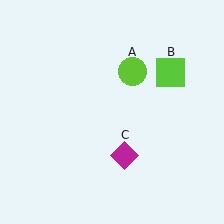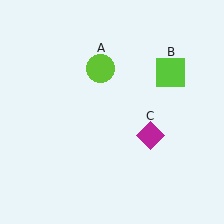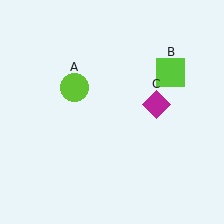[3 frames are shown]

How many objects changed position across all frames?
2 objects changed position: lime circle (object A), magenta diamond (object C).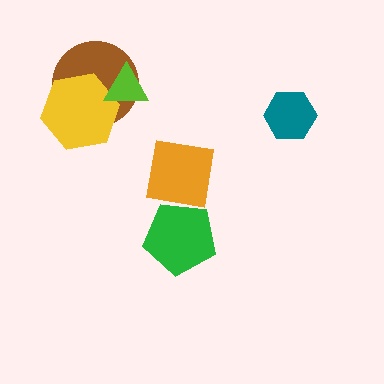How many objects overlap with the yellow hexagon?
2 objects overlap with the yellow hexagon.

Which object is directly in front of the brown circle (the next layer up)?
The yellow hexagon is directly in front of the brown circle.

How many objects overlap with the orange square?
0 objects overlap with the orange square.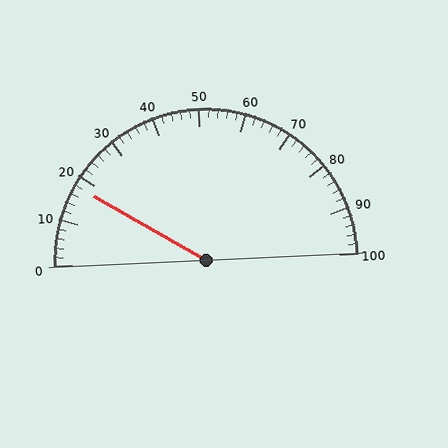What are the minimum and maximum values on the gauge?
The gauge ranges from 0 to 100.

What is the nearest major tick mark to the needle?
The nearest major tick mark is 20.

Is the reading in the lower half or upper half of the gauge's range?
The reading is in the lower half of the range (0 to 100).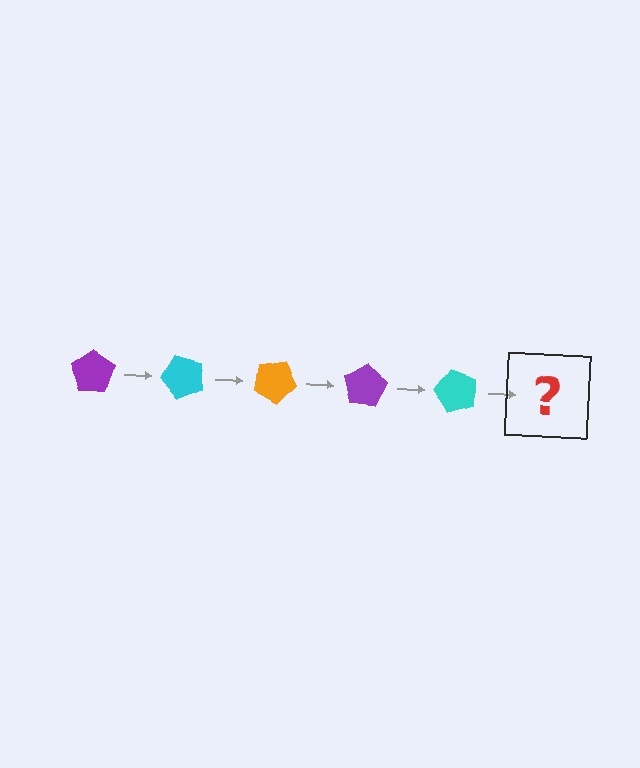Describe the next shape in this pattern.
It should be an orange pentagon, rotated 250 degrees from the start.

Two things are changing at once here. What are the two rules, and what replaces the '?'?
The two rules are that it rotates 50 degrees each step and the color cycles through purple, cyan, and orange. The '?' should be an orange pentagon, rotated 250 degrees from the start.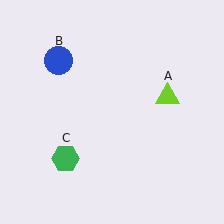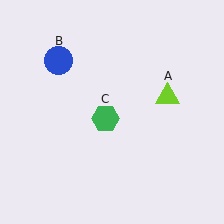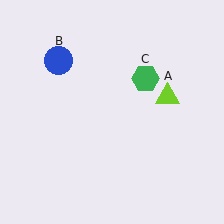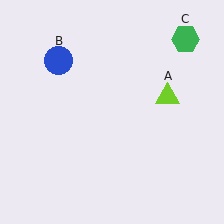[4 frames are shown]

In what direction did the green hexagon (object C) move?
The green hexagon (object C) moved up and to the right.